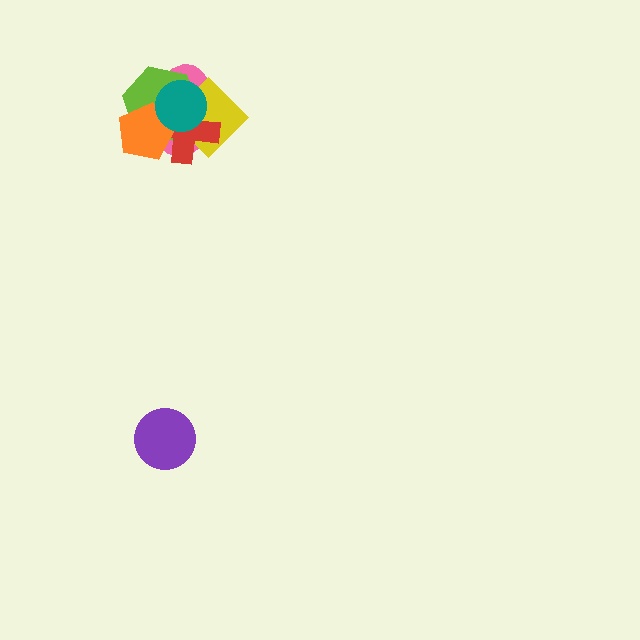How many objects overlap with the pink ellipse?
5 objects overlap with the pink ellipse.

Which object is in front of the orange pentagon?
The teal circle is in front of the orange pentagon.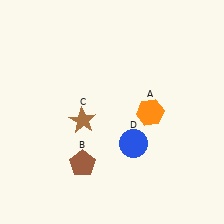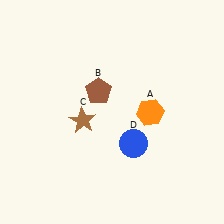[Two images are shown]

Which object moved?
The brown pentagon (B) moved up.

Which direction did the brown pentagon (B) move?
The brown pentagon (B) moved up.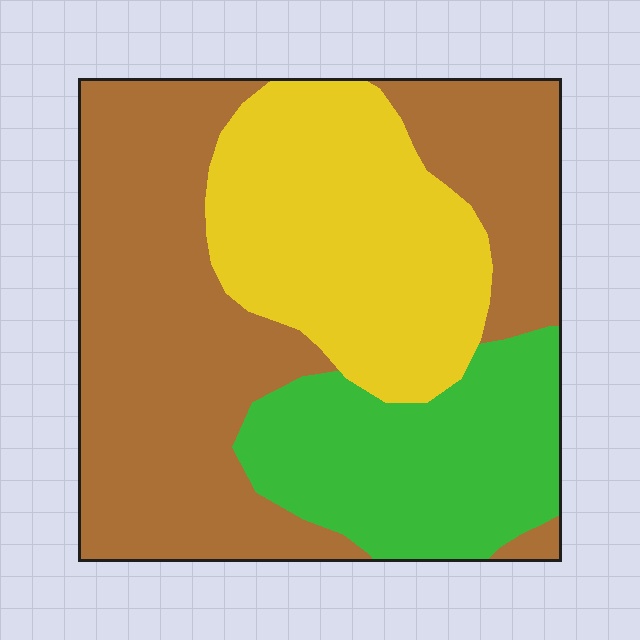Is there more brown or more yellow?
Brown.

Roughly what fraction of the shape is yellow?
Yellow takes up about one quarter (1/4) of the shape.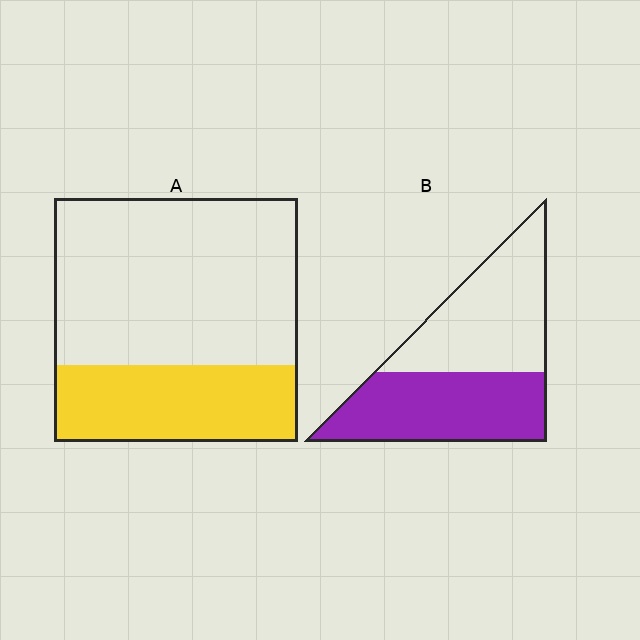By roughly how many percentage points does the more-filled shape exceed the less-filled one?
By roughly 15 percentage points (B over A).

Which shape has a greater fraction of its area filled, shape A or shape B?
Shape B.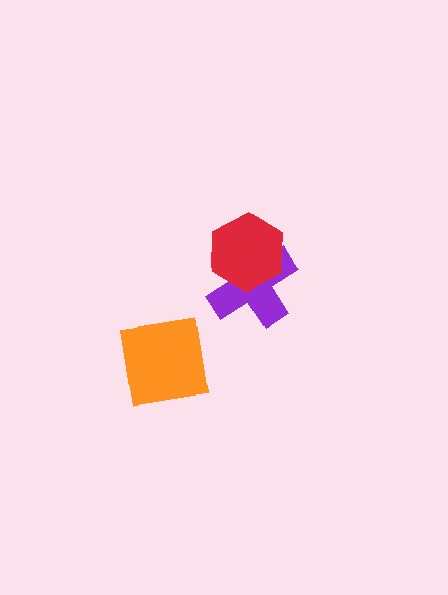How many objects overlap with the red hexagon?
1 object overlaps with the red hexagon.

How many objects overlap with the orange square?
0 objects overlap with the orange square.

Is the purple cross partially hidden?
Yes, it is partially covered by another shape.